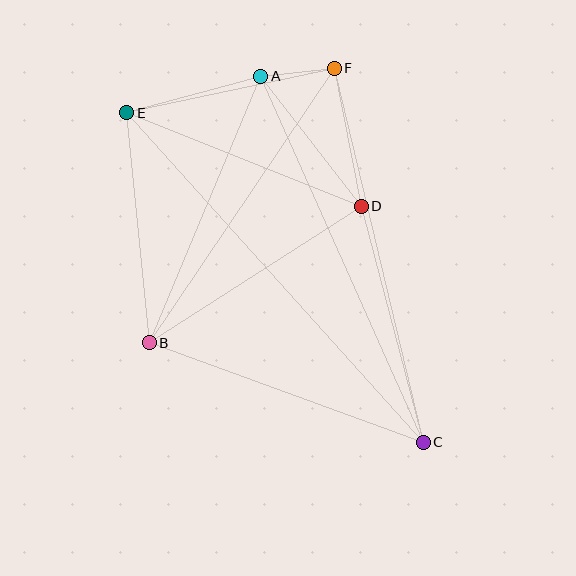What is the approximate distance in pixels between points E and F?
The distance between E and F is approximately 212 pixels.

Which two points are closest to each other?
Points A and F are closest to each other.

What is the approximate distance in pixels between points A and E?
The distance between A and E is approximately 139 pixels.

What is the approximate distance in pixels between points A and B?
The distance between A and B is approximately 289 pixels.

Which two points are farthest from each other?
Points C and E are farthest from each other.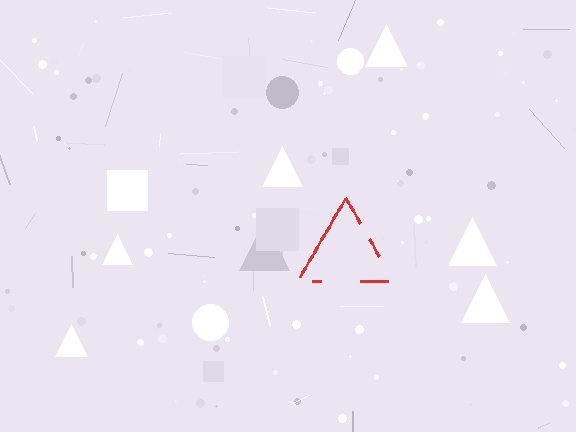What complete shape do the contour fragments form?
The contour fragments form a triangle.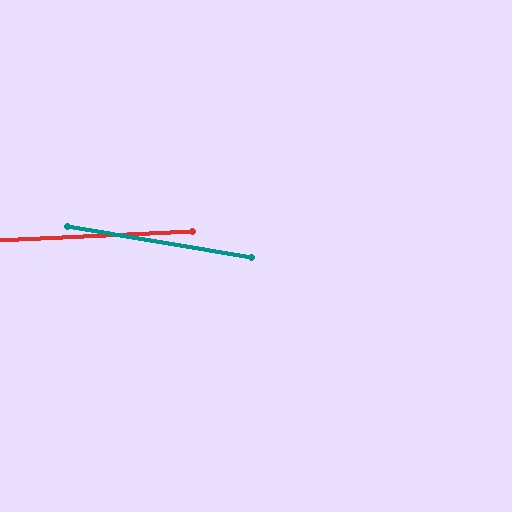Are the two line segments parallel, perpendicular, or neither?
Neither parallel nor perpendicular — they differ by about 12°.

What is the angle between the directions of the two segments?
Approximately 12 degrees.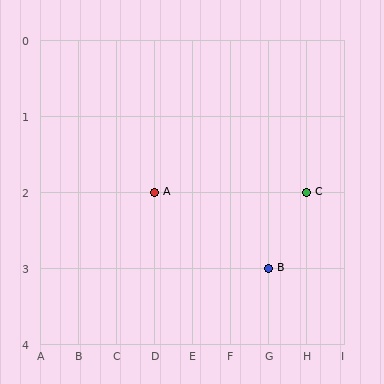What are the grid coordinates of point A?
Point A is at grid coordinates (D, 2).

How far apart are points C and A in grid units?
Points C and A are 4 columns apart.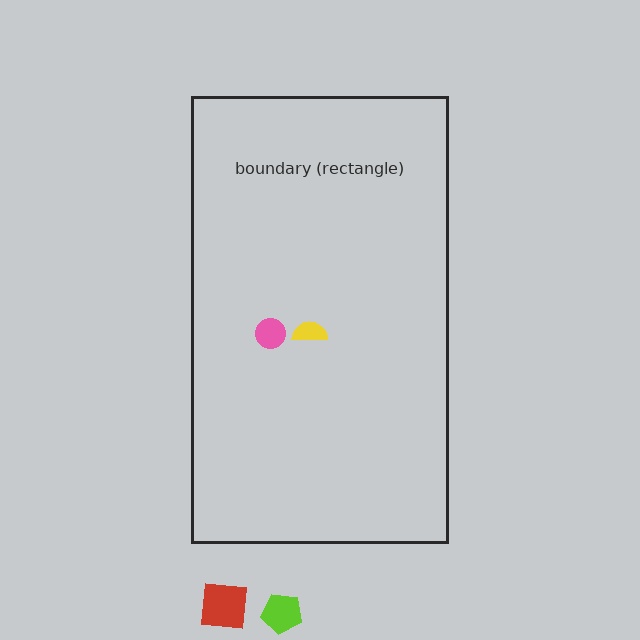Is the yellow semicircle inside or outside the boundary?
Inside.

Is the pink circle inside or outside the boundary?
Inside.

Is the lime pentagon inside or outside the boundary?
Outside.